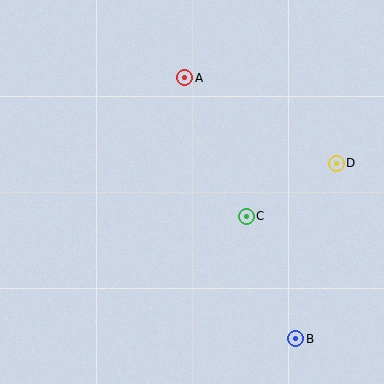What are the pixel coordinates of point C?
Point C is at (246, 216).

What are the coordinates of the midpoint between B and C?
The midpoint between B and C is at (271, 277).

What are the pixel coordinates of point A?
Point A is at (185, 78).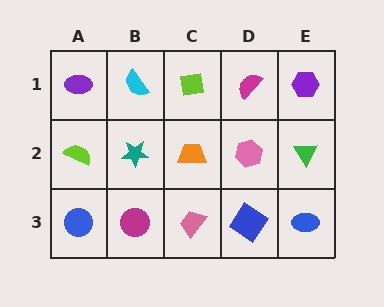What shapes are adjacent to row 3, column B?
A teal star (row 2, column B), a blue circle (row 3, column A), a pink trapezoid (row 3, column C).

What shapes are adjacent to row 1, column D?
A pink hexagon (row 2, column D), a lime square (row 1, column C), a purple hexagon (row 1, column E).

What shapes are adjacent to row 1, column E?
A green triangle (row 2, column E), a magenta semicircle (row 1, column D).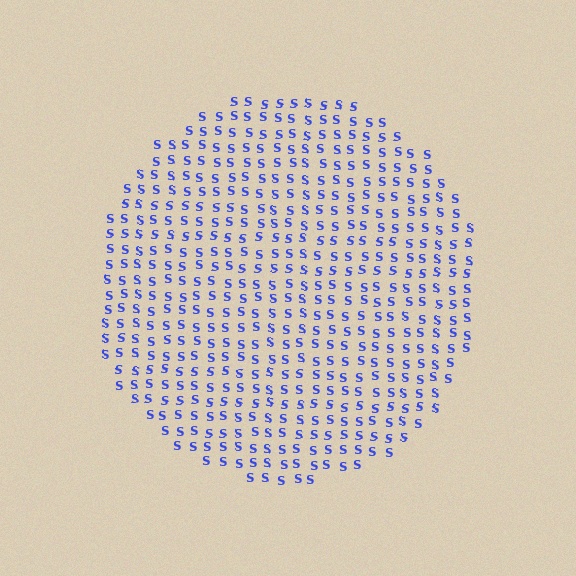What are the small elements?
The small elements are letter S's.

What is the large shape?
The large shape is a circle.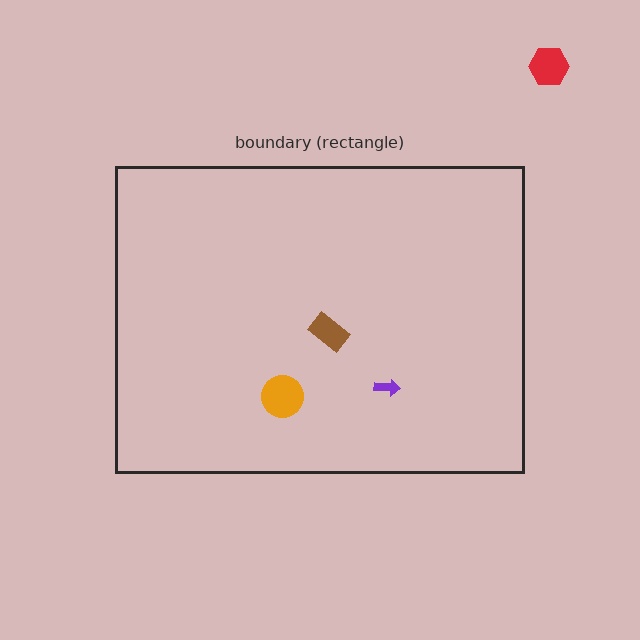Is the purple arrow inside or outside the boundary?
Inside.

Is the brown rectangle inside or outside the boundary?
Inside.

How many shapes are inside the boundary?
3 inside, 1 outside.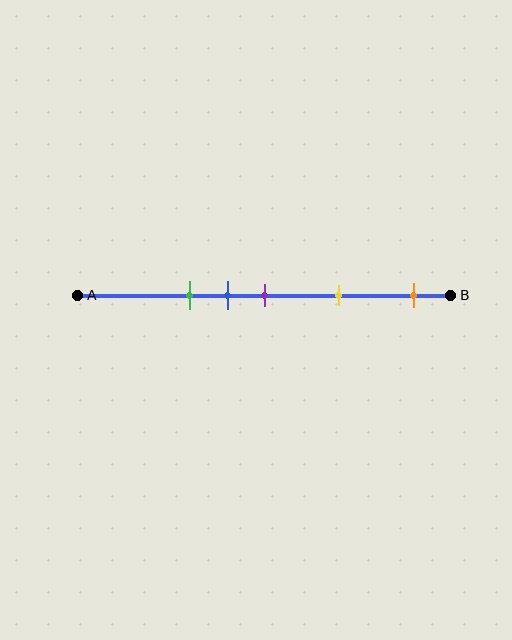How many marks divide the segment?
There are 5 marks dividing the segment.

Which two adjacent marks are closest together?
The blue and purple marks are the closest adjacent pair.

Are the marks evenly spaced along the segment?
No, the marks are not evenly spaced.